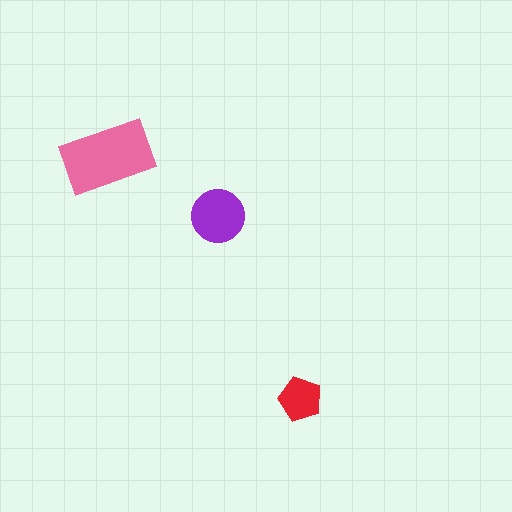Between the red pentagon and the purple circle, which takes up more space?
The purple circle.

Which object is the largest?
The pink rectangle.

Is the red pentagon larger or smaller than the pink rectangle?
Smaller.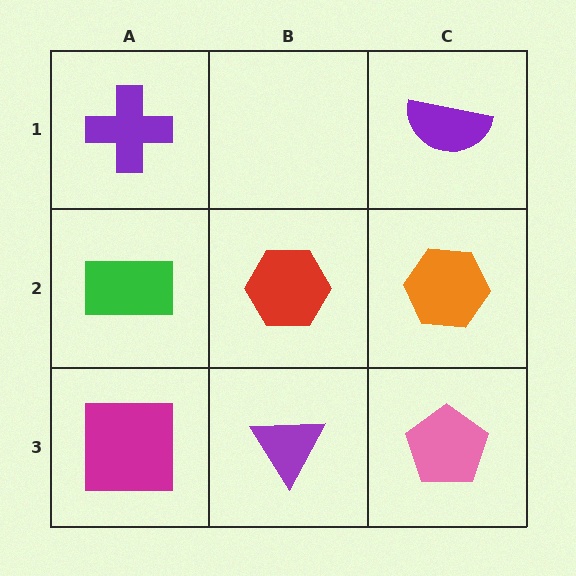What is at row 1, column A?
A purple cross.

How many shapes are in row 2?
3 shapes.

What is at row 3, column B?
A purple triangle.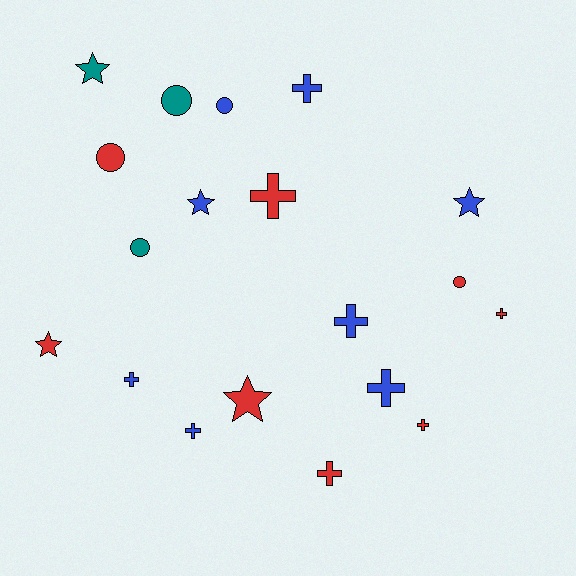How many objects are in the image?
There are 19 objects.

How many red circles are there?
There are 2 red circles.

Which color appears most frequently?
Red, with 8 objects.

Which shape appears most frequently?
Cross, with 9 objects.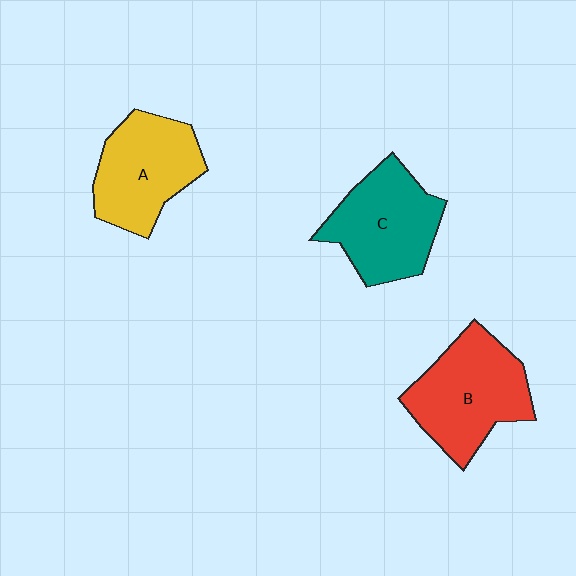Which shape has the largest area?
Shape B (red).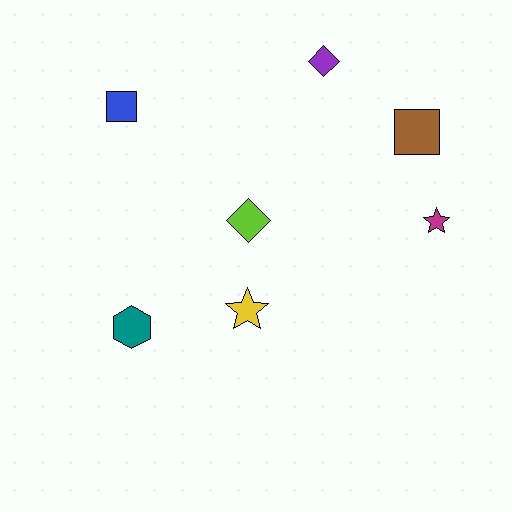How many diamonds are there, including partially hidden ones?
There are 2 diamonds.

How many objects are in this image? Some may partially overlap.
There are 7 objects.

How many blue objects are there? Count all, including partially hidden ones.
There is 1 blue object.